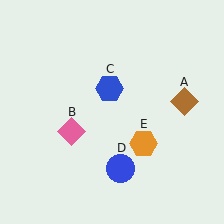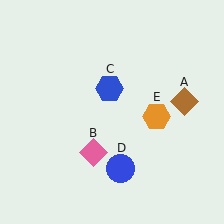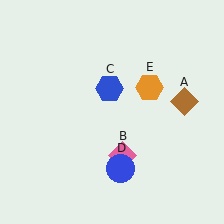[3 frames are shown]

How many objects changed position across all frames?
2 objects changed position: pink diamond (object B), orange hexagon (object E).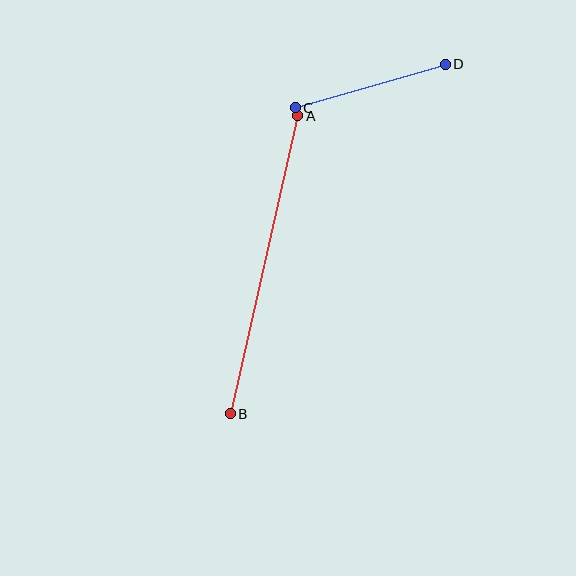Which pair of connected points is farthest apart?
Points A and B are farthest apart.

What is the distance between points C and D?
The distance is approximately 156 pixels.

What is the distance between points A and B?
The distance is approximately 306 pixels.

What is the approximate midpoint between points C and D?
The midpoint is at approximately (370, 86) pixels.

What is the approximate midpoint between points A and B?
The midpoint is at approximately (264, 265) pixels.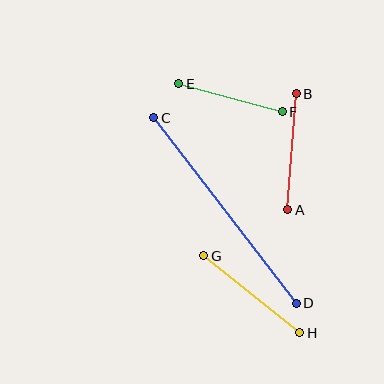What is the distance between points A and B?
The distance is approximately 116 pixels.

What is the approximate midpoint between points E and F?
The midpoint is at approximately (230, 98) pixels.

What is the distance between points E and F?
The distance is approximately 107 pixels.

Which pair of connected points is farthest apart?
Points C and D are farthest apart.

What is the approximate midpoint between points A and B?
The midpoint is at approximately (292, 152) pixels.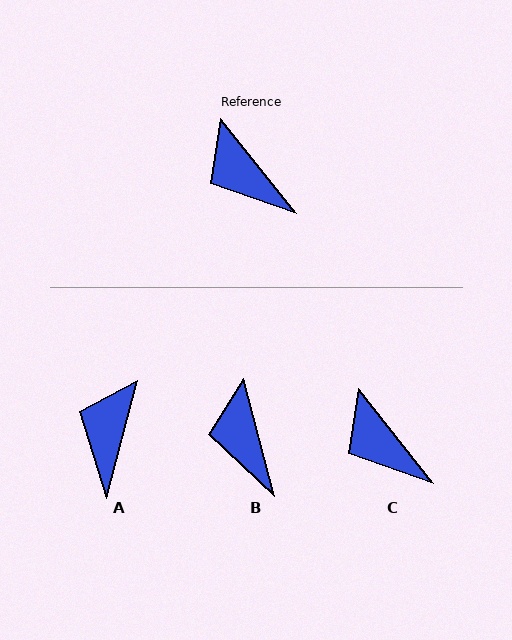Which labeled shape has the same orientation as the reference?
C.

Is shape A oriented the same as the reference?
No, it is off by about 53 degrees.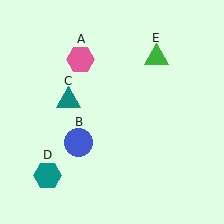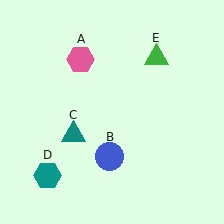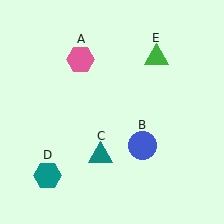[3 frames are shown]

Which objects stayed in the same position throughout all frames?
Pink hexagon (object A) and teal hexagon (object D) and green triangle (object E) remained stationary.